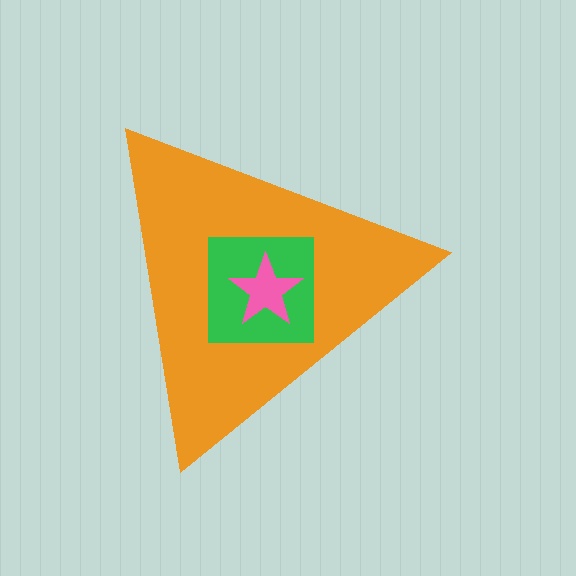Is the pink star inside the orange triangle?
Yes.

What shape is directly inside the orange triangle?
The green square.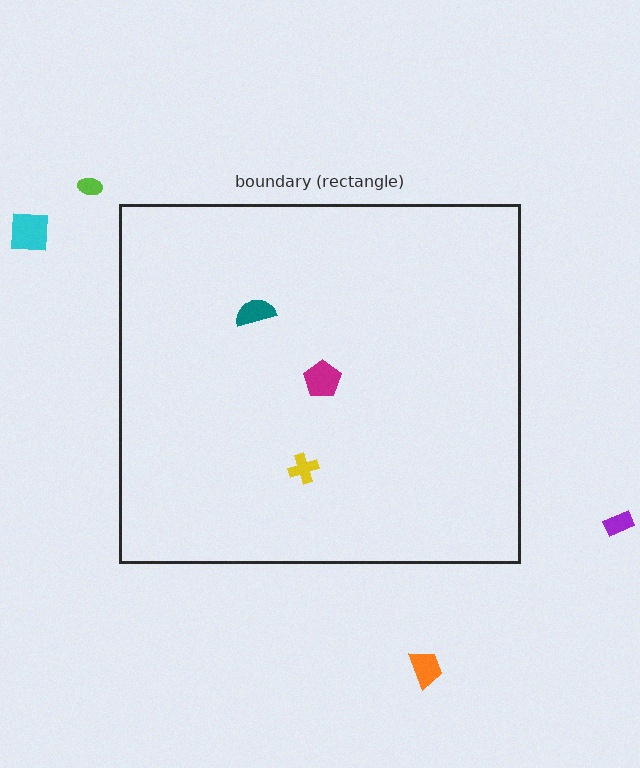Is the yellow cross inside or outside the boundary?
Inside.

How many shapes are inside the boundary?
3 inside, 4 outside.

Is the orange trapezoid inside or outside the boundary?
Outside.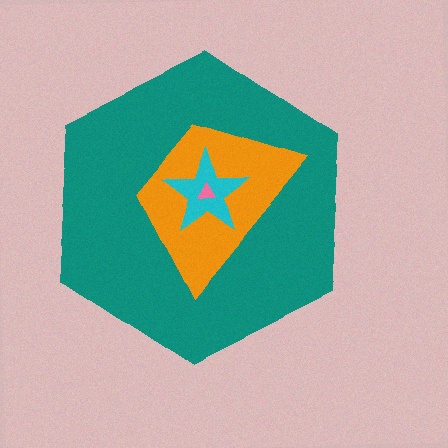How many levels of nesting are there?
4.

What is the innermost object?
The pink triangle.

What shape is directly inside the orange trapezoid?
The cyan star.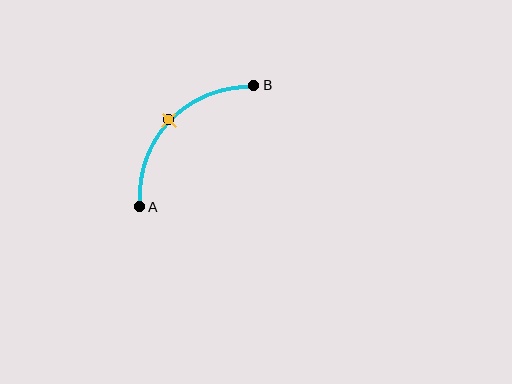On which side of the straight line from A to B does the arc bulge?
The arc bulges above and to the left of the straight line connecting A and B.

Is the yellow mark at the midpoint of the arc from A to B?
Yes. The yellow mark lies on the arc at equal arc-length from both A and B — it is the arc midpoint.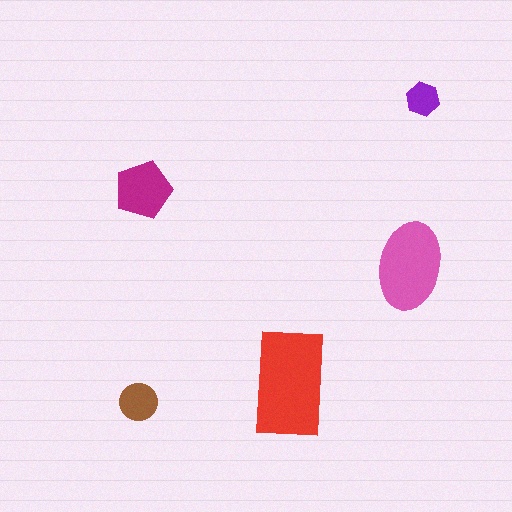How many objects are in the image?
There are 5 objects in the image.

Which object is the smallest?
The purple hexagon.